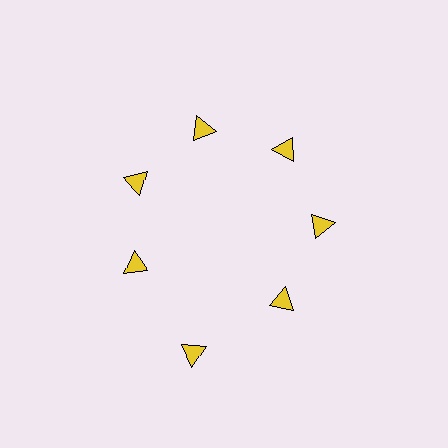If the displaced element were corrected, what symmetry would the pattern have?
It would have 7-fold rotational symmetry — the pattern would map onto itself every 51 degrees.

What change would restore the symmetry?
The symmetry would be restored by moving it inward, back onto the ring so that all 7 triangles sit at equal angles and equal distance from the center.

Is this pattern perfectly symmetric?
No. The 7 yellow triangles are arranged in a ring, but one element near the 6 o'clock position is pushed outward from the center, breaking the 7-fold rotational symmetry.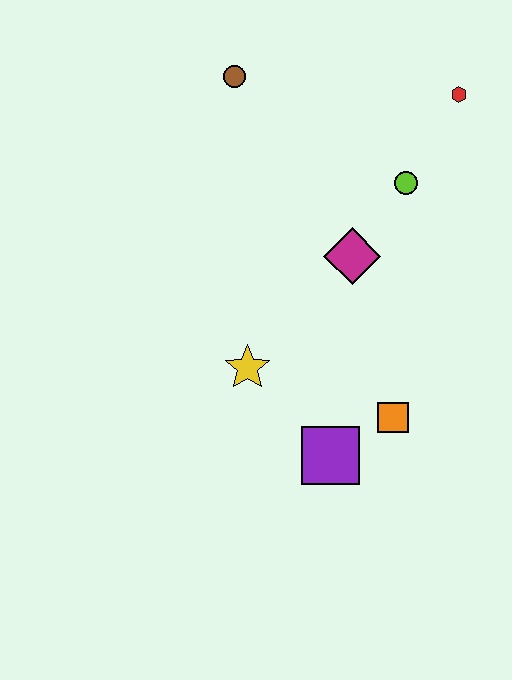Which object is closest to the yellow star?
The purple square is closest to the yellow star.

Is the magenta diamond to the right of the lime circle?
No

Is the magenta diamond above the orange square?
Yes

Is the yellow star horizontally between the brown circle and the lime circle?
Yes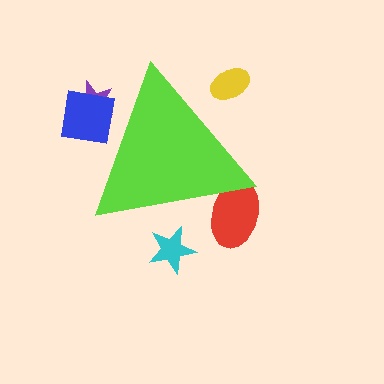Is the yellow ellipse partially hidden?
Yes, the yellow ellipse is partially hidden behind the lime triangle.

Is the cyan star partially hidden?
Yes, the cyan star is partially hidden behind the lime triangle.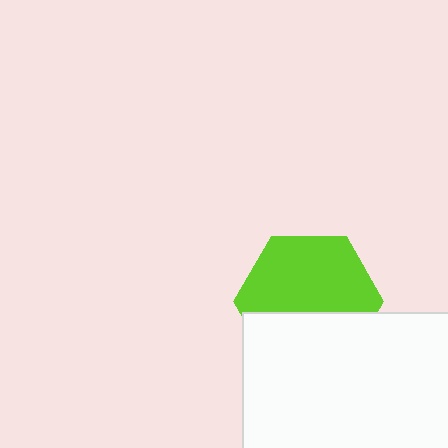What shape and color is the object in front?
The object in front is a white rectangle.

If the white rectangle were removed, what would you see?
You would see the complete lime hexagon.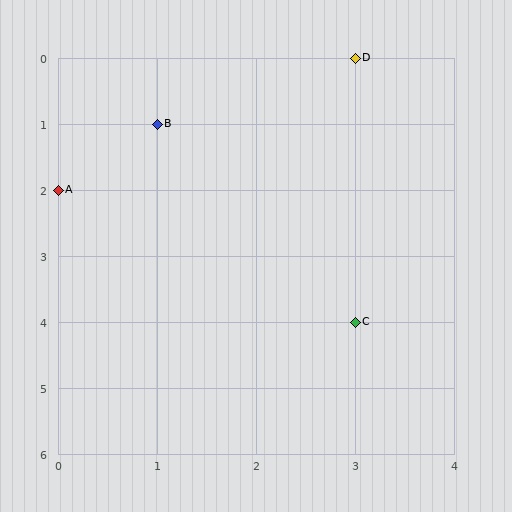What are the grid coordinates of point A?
Point A is at grid coordinates (0, 2).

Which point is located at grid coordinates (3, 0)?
Point D is at (3, 0).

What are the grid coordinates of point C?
Point C is at grid coordinates (3, 4).